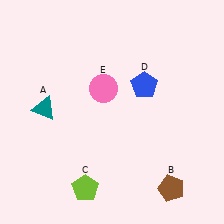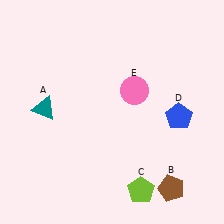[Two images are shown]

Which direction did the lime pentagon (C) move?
The lime pentagon (C) moved right.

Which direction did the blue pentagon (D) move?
The blue pentagon (D) moved right.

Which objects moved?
The objects that moved are: the lime pentagon (C), the blue pentagon (D), the pink circle (E).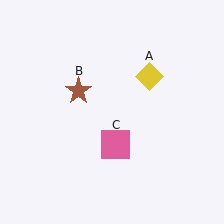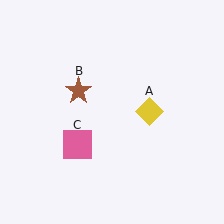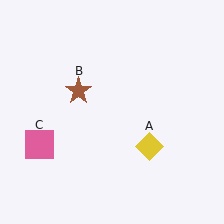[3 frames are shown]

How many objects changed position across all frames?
2 objects changed position: yellow diamond (object A), pink square (object C).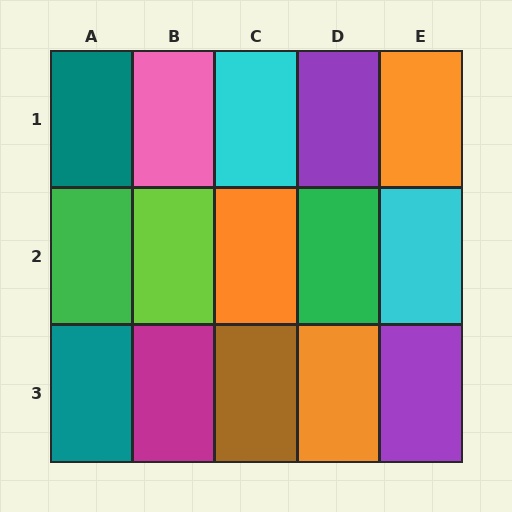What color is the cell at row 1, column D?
Purple.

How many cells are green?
2 cells are green.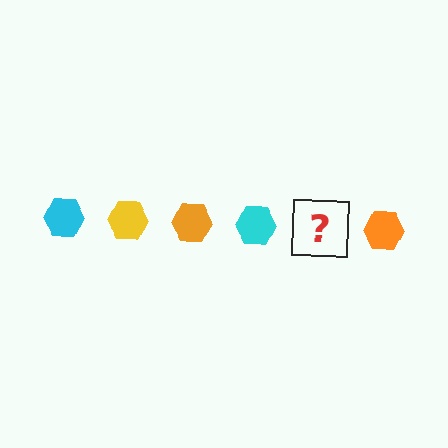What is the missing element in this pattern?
The missing element is a yellow hexagon.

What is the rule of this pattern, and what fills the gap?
The rule is that the pattern cycles through cyan, yellow, orange hexagons. The gap should be filled with a yellow hexagon.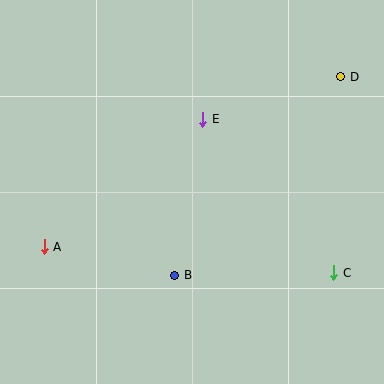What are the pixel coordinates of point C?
Point C is at (334, 273).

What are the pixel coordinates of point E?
Point E is at (202, 119).